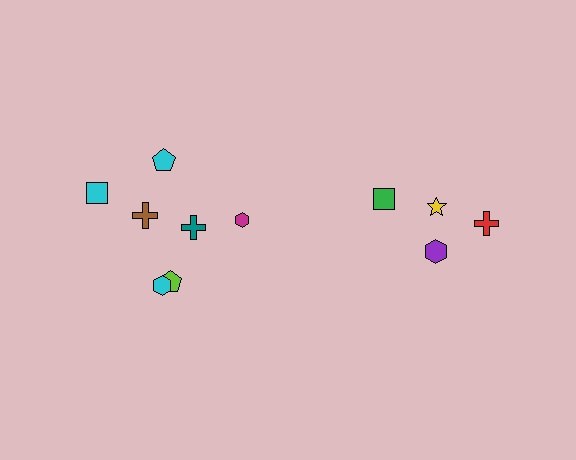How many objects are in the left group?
There are 7 objects.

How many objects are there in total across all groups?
There are 11 objects.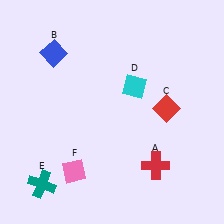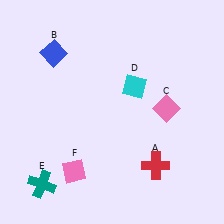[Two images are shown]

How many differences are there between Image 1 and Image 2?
There is 1 difference between the two images.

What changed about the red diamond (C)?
In Image 1, C is red. In Image 2, it changed to pink.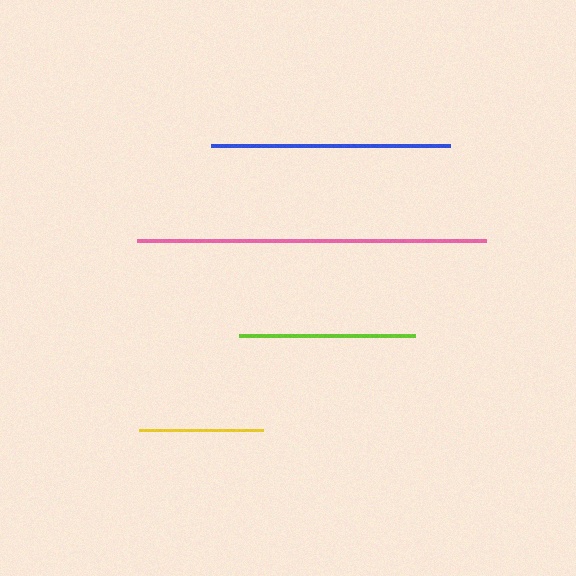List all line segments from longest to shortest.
From longest to shortest: pink, blue, lime, yellow.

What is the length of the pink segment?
The pink segment is approximately 348 pixels long.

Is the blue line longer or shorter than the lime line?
The blue line is longer than the lime line.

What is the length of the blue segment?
The blue segment is approximately 240 pixels long.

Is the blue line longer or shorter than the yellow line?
The blue line is longer than the yellow line.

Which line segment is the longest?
The pink line is the longest at approximately 348 pixels.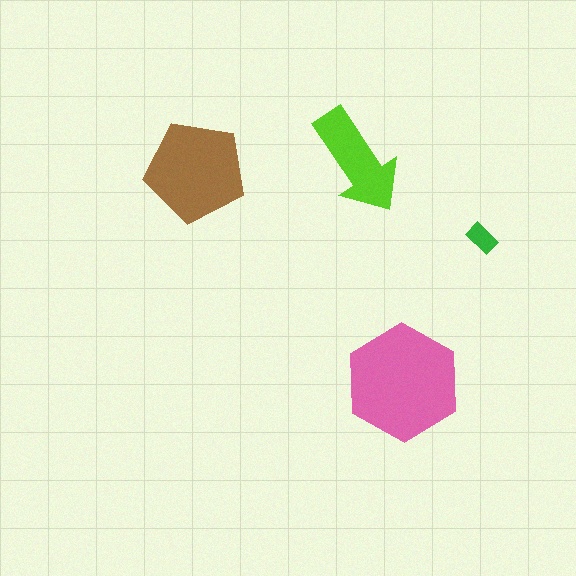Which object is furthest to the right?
The green rectangle is rightmost.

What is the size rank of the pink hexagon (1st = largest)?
1st.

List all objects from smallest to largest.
The green rectangle, the lime arrow, the brown pentagon, the pink hexagon.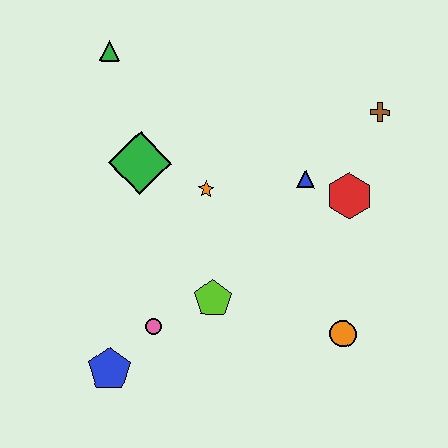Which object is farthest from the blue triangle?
The blue pentagon is farthest from the blue triangle.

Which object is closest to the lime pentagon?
The pink circle is closest to the lime pentagon.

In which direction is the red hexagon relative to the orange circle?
The red hexagon is above the orange circle.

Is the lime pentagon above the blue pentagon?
Yes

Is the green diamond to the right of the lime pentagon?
No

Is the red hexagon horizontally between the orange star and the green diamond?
No